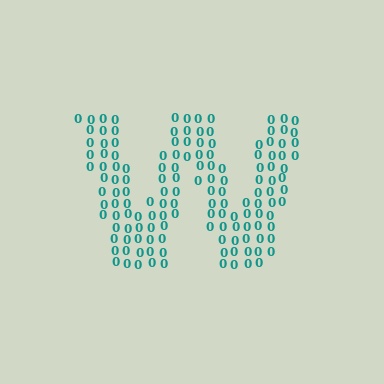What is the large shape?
The large shape is the letter W.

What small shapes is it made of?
It is made of small digit 0's.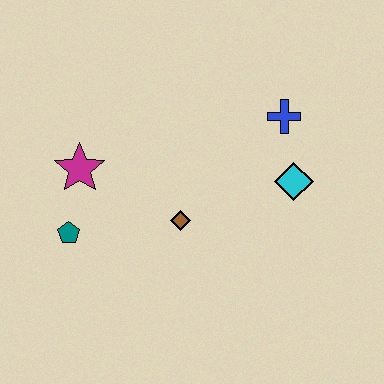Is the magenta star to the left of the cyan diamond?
Yes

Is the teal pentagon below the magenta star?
Yes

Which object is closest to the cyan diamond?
The blue cross is closest to the cyan diamond.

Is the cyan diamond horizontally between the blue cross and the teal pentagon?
No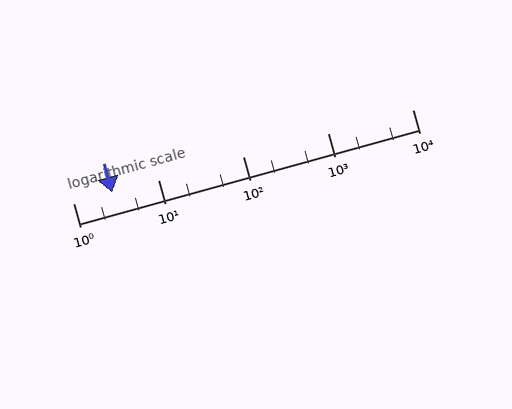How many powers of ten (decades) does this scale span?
The scale spans 4 decades, from 1 to 10000.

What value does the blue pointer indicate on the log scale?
The pointer indicates approximately 2.9.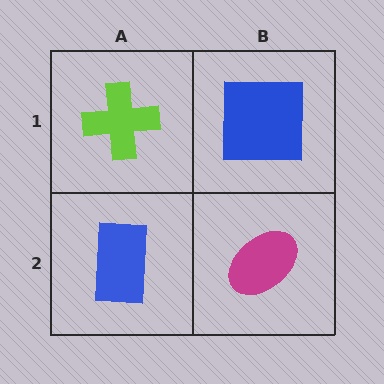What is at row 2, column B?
A magenta ellipse.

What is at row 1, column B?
A blue square.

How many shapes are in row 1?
2 shapes.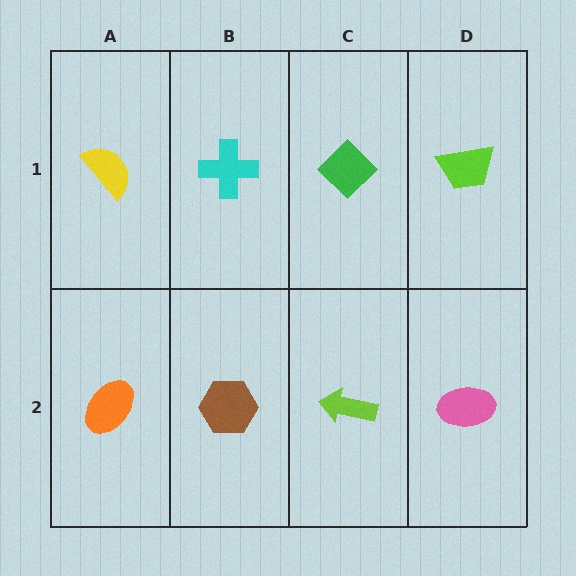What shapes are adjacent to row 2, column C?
A green diamond (row 1, column C), a brown hexagon (row 2, column B), a pink ellipse (row 2, column D).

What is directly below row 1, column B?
A brown hexagon.